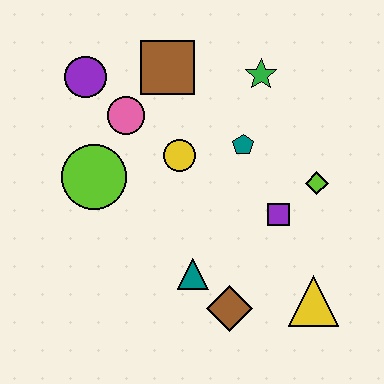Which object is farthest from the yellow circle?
The yellow triangle is farthest from the yellow circle.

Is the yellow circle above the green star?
No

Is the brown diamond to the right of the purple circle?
Yes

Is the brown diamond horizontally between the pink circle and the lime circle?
No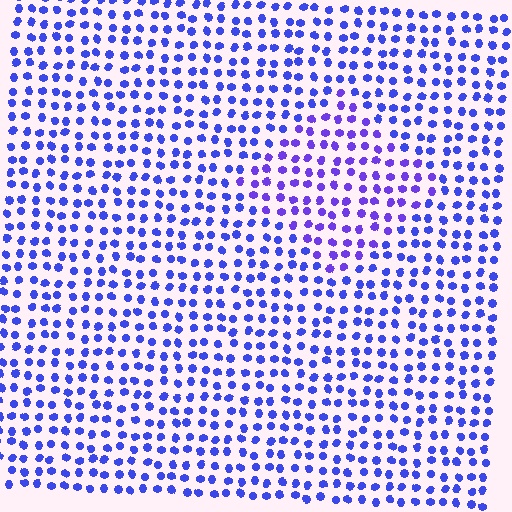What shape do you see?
I see a diamond.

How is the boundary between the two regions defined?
The boundary is defined purely by a slight shift in hue (about 23 degrees). Spacing, size, and orientation are identical on both sides.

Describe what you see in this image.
The image is filled with small blue elements in a uniform arrangement. A diamond-shaped region is visible where the elements are tinted to a slightly different hue, forming a subtle color boundary.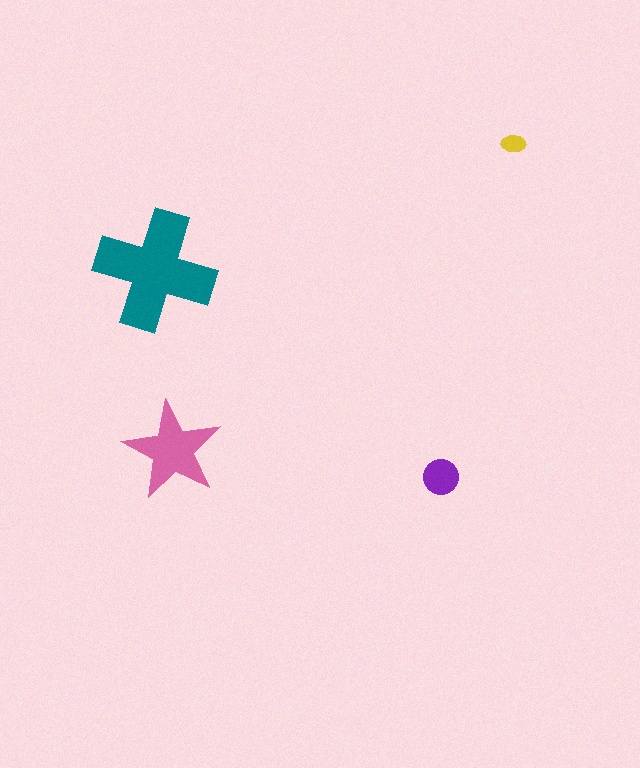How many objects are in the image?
There are 4 objects in the image.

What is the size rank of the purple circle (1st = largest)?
3rd.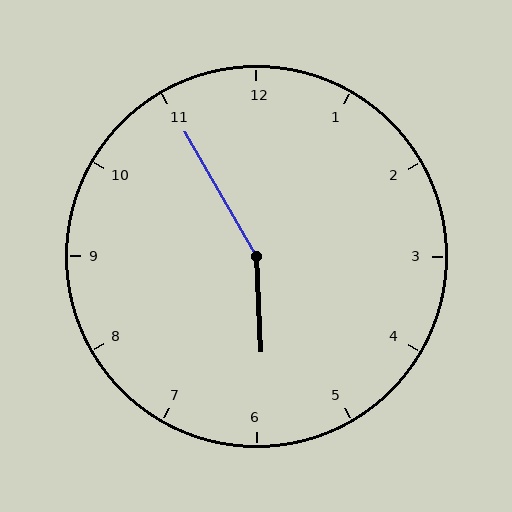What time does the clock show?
5:55.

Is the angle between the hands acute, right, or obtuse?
It is obtuse.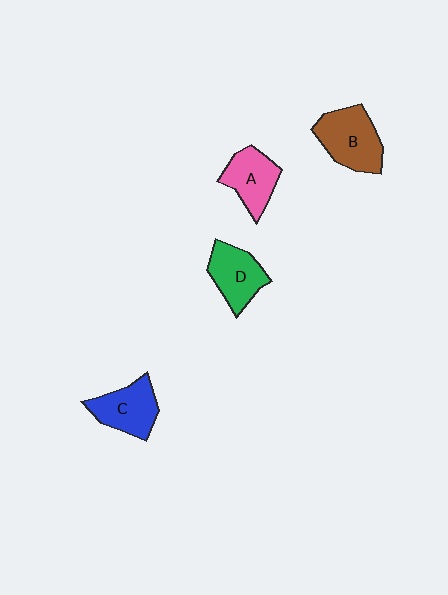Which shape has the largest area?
Shape B (brown).